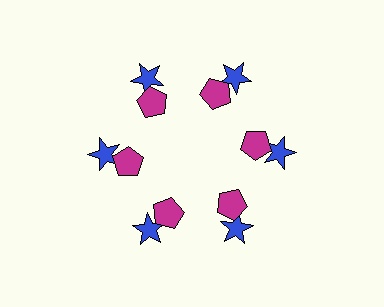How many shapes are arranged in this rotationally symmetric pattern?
There are 12 shapes, arranged in 6 groups of 2.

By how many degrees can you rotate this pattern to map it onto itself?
The pattern maps onto itself every 60 degrees of rotation.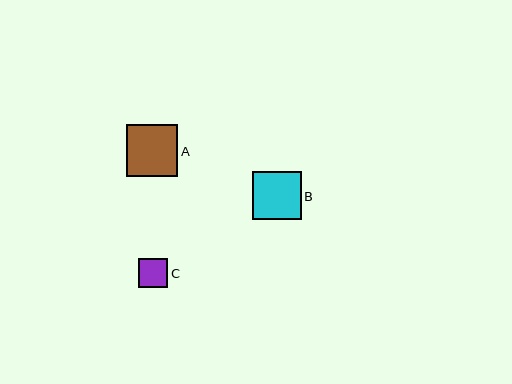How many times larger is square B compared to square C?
Square B is approximately 1.7 times the size of square C.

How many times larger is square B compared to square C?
Square B is approximately 1.7 times the size of square C.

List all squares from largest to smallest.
From largest to smallest: A, B, C.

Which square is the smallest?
Square C is the smallest with a size of approximately 29 pixels.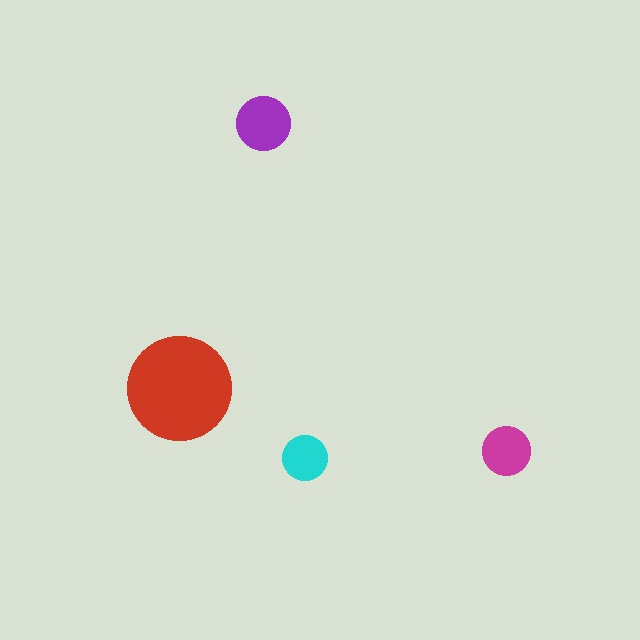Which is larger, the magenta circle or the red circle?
The red one.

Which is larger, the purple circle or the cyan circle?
The purple one.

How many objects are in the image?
There are 4 objects in the image.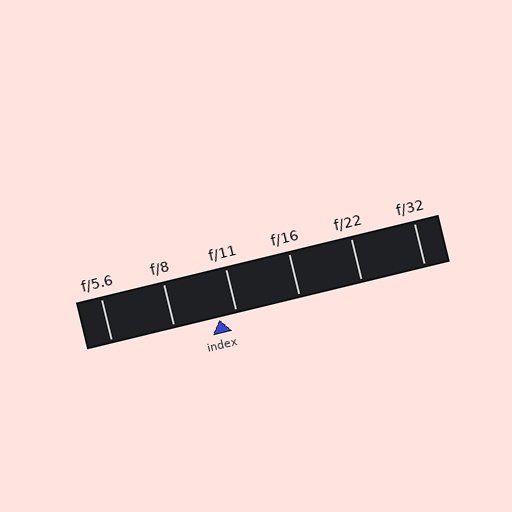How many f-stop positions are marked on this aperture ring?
There are 6 f-stop positions marked.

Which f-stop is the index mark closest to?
The index mark is closest to f/11.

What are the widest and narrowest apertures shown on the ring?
The widest aperture shown is f/5.6 and the narrowest is f/32.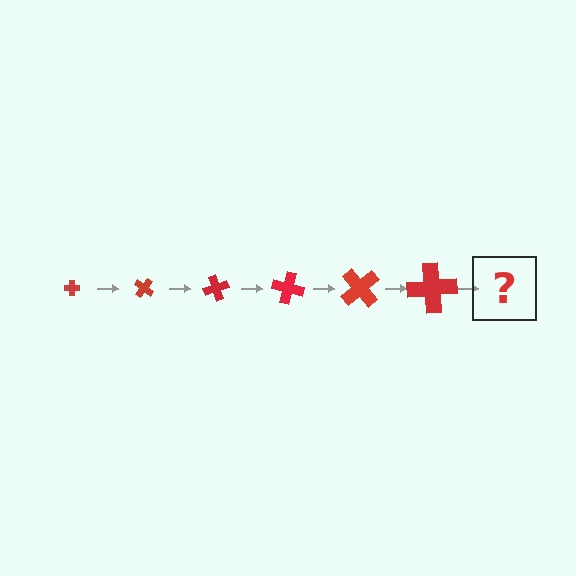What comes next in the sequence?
The next element should be a cross, larger than the previous one and rotated 210 degrees from the start.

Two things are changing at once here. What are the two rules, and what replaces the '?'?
The two rules are that the cross grows larger each step and it rotates 35 degrees each step. The '?' should be a cross, larger than the previous one and rotated 210 degrees from the start.